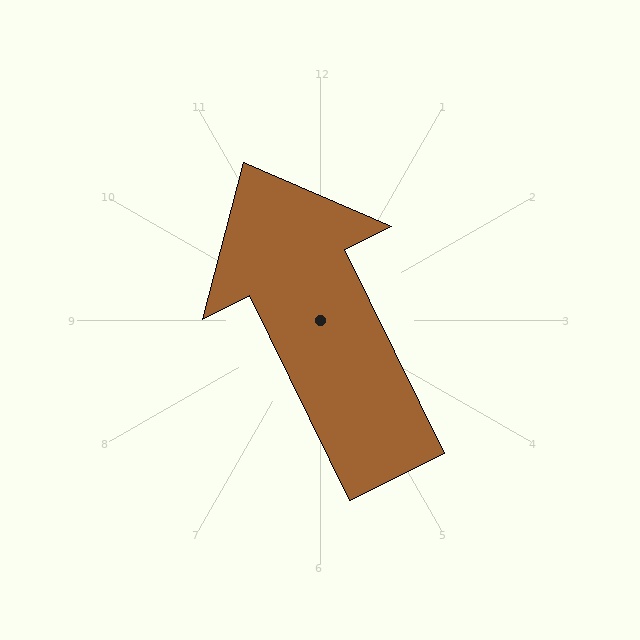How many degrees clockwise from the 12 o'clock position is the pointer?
Approximately 334 degrees.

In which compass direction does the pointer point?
Northwest.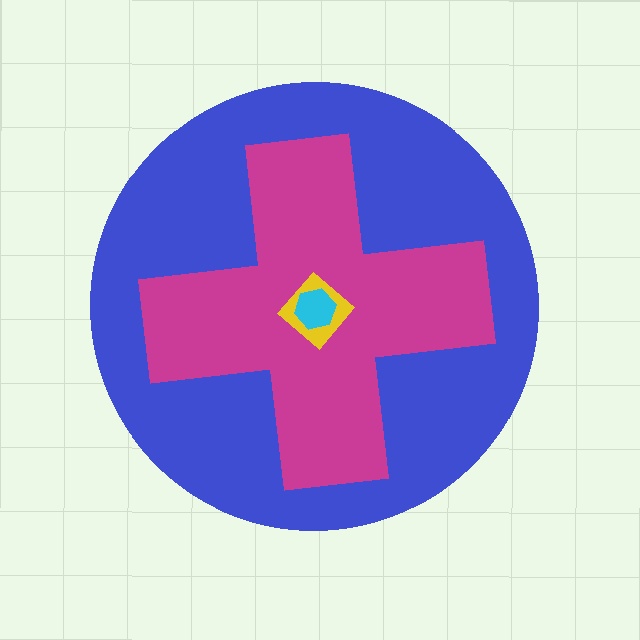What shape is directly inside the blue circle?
The magenta cross.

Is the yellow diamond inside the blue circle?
Yes.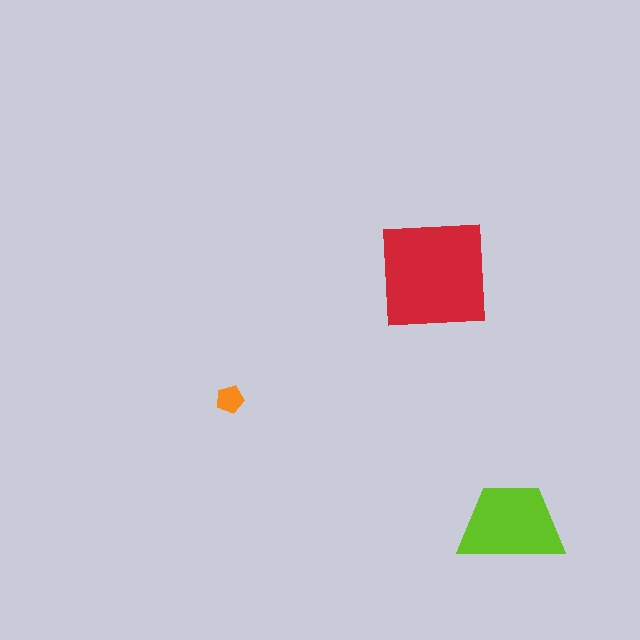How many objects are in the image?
There are 3 objects in the image.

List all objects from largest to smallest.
The red square, the lime trapezoid, the orange pentagon.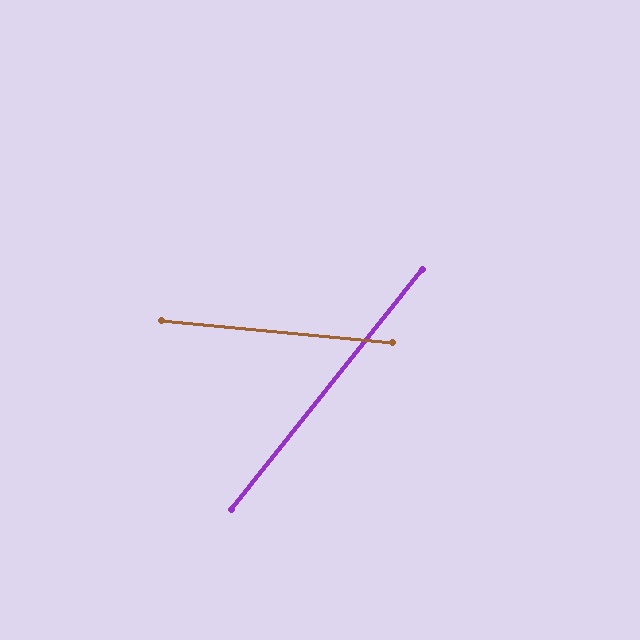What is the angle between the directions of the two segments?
Approximately 57 degrees.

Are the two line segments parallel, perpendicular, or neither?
Neither parallel nor perpendicular — they differ by about 57°.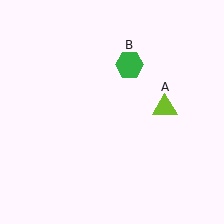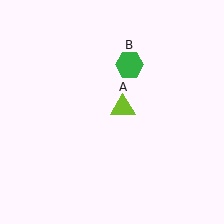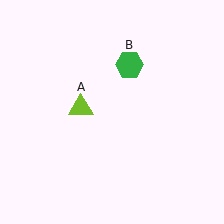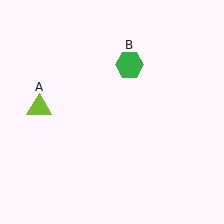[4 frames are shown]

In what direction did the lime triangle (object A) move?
The lime triangle (object A) moved left.